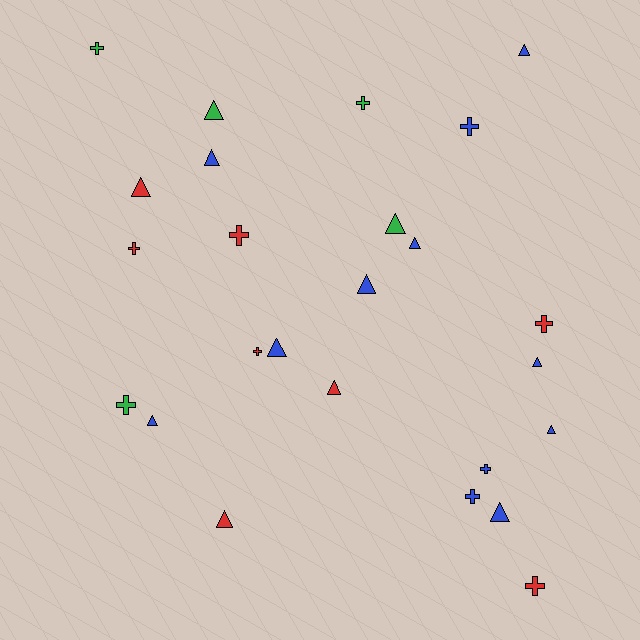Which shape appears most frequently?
Triangle, with 14 objects.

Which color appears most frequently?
Blue, with 12 objects.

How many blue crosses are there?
There are 3 blue crosses.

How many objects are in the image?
There are 25 objects.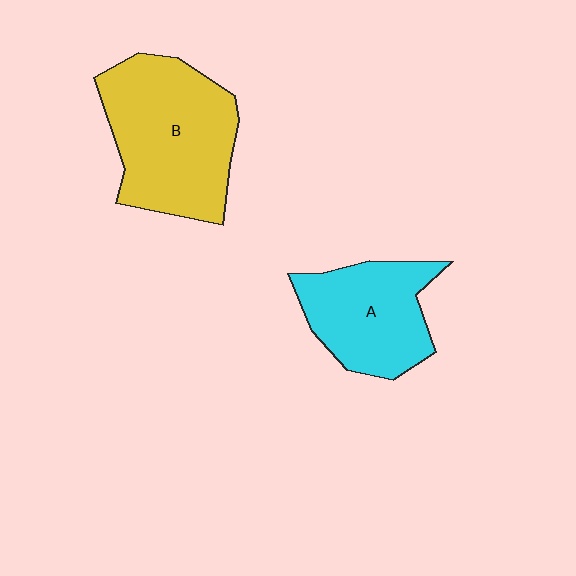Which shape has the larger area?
Shape B (yellow).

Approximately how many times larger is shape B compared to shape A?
Approximately 1.4 times.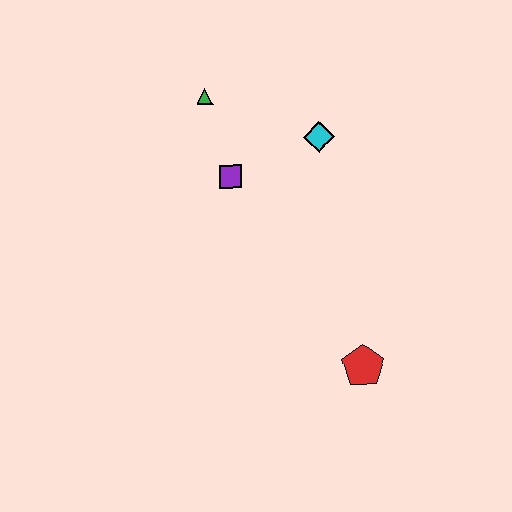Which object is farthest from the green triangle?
The red pentagon is farthest from the green triangle.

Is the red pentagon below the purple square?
Yes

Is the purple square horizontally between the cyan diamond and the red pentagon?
No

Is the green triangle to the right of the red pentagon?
No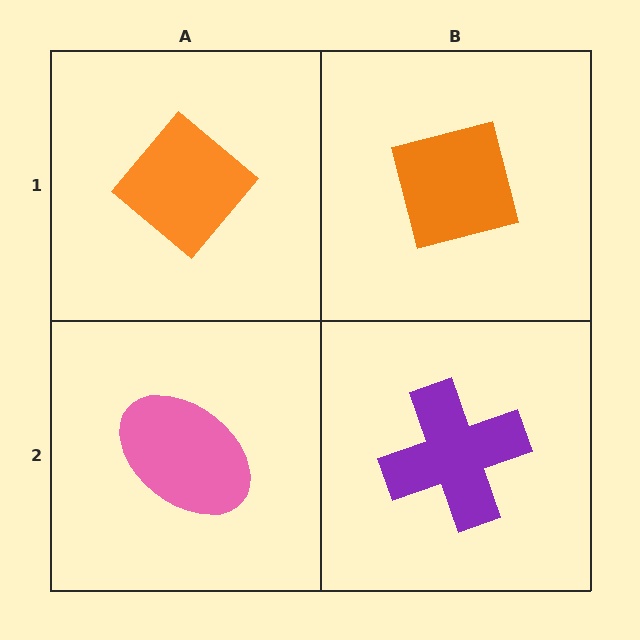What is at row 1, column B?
An orange square.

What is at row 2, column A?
A pink ellipse.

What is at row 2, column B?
A purple cross.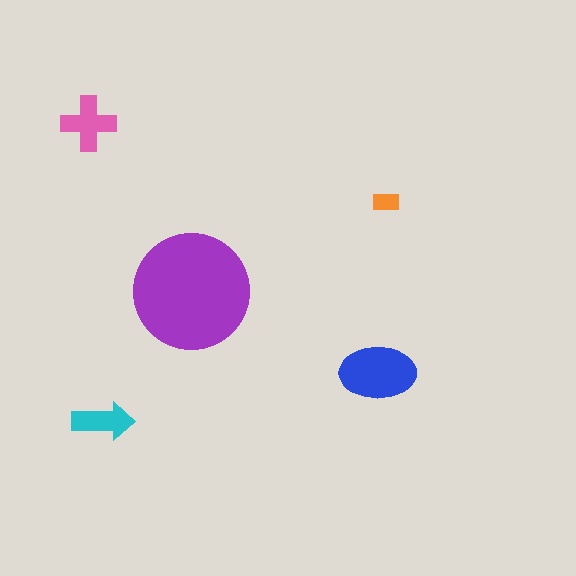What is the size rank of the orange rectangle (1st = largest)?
5th.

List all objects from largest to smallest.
The purple circle, the blue ellipse, the pink cross, the cyan arrow, the orange rectangle.